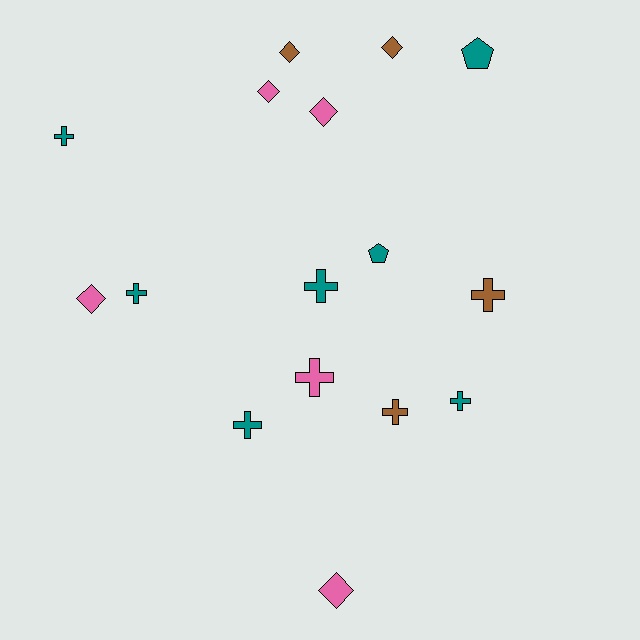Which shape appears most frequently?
Cross, with 8 objects.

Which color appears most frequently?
Teal, with 7 objects.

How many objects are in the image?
There are 16 objects.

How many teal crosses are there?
There are 5 teal crosses.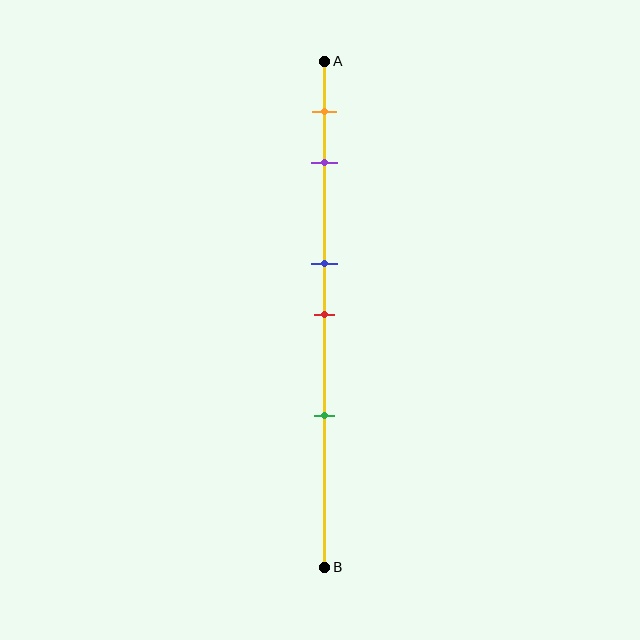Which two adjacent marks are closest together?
The blue and red marks are the closest adjacent pair.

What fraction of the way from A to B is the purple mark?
The purple mark is approximately 20% (0.2) of the way from A to B.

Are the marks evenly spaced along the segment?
No, the marks are not evenly spaced.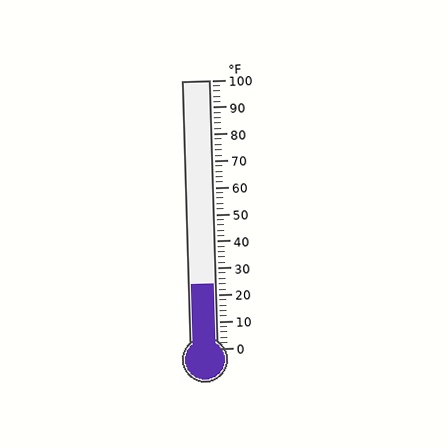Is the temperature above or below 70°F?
The temperature is below 70°F.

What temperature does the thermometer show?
The thermometer shows approximately 24°F.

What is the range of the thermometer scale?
The thermometer scale ranges from 0°F to 100°F.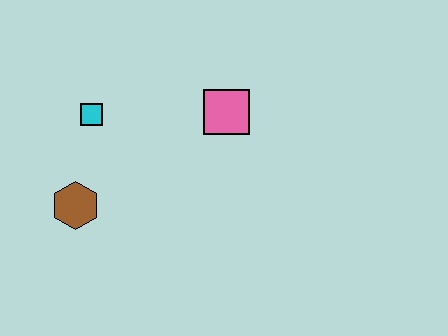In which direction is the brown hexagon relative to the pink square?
The brown hexagon is to the left of the pink square.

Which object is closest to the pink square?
The cyan square is closest to the pink square.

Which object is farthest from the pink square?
The brown hexagon is farthest from the pink square.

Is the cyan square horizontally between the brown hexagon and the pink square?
Yes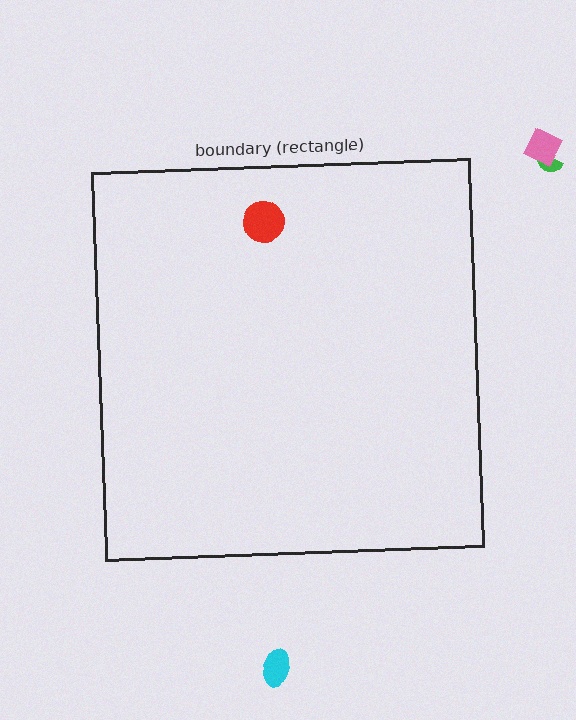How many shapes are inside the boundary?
1 inside, 3 outside.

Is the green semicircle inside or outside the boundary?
Outside.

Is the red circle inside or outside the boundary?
Inside.